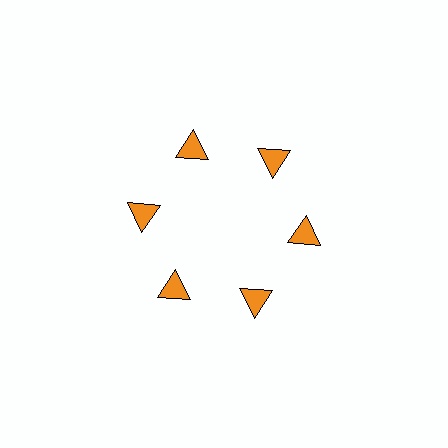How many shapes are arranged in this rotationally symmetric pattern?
There are 6 shapes, arranged in 6 groups of 1.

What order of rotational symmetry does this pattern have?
This pattern has 6-fold rotational symmetry.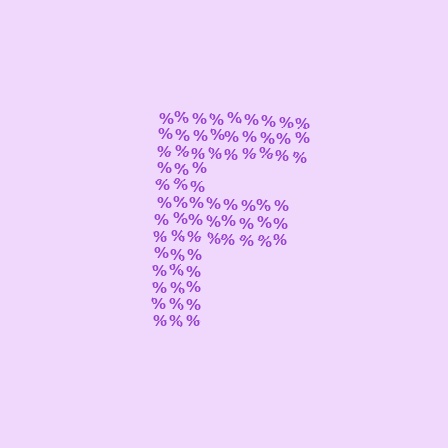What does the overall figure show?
The overall figure shows the letter F.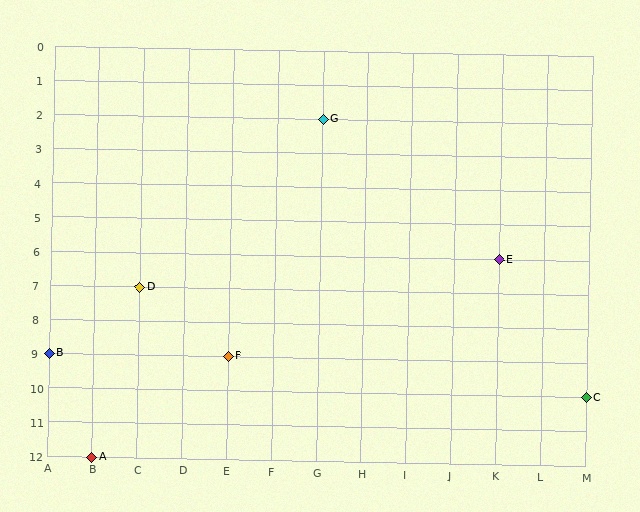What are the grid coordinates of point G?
Point G is at grid coordinates (G, 2).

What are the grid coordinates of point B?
Point B is at grid coordinates (A, 9).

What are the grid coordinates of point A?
Point A is at grid coordinates (B, 12).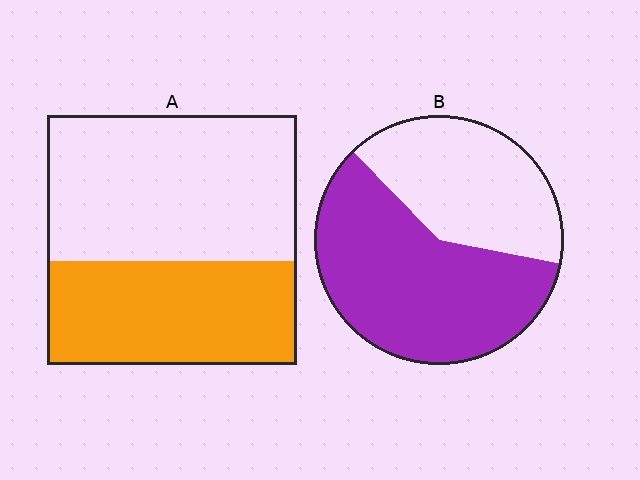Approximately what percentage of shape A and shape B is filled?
A is approximately 40% and B is approximately 60%.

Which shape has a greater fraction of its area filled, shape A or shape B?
Shape B.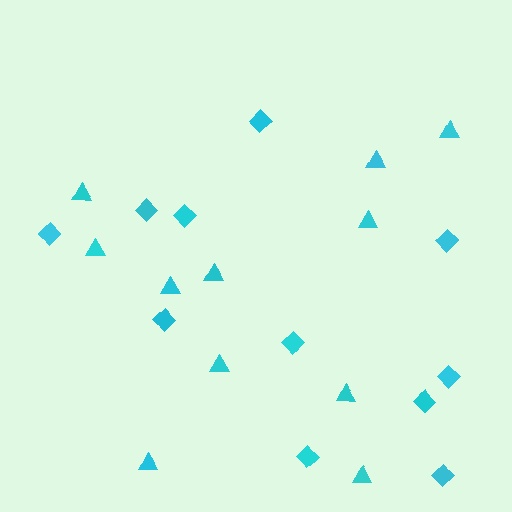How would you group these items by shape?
There are 2 groups: one group of triangles (11) and one group of diamonds (11).